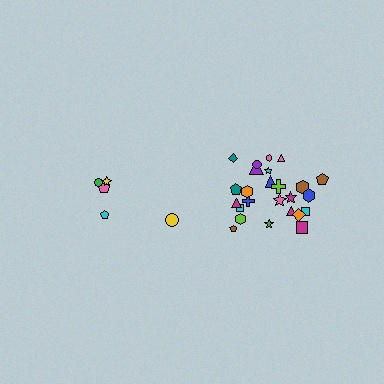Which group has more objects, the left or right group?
The right group.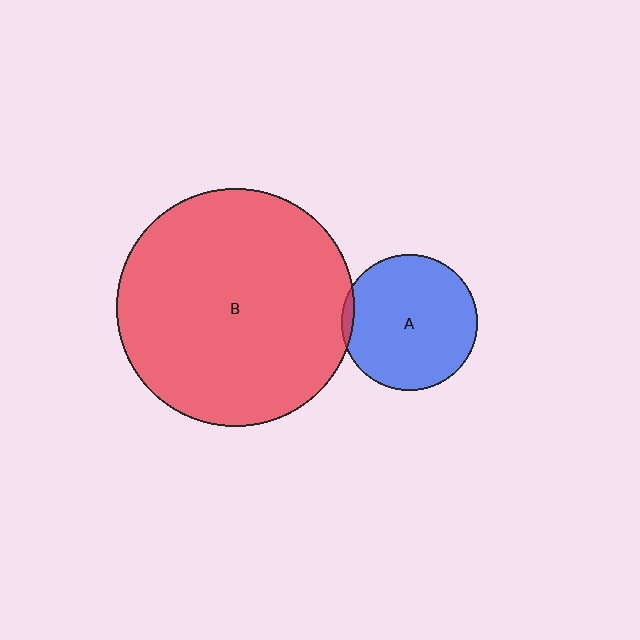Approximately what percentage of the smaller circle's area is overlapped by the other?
Approximately 5%.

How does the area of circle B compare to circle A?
Approximately 3.1 times.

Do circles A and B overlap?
Yes.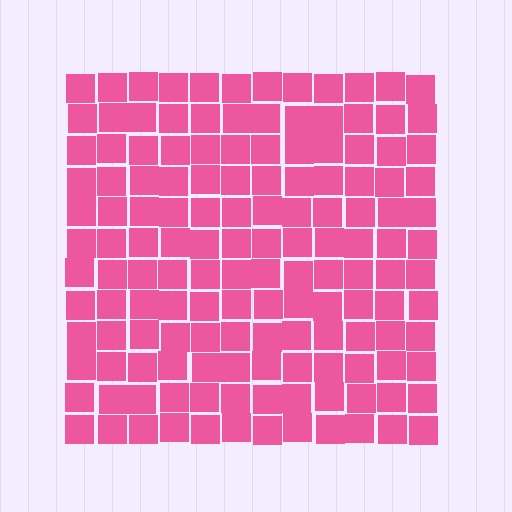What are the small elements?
The small elements are squares.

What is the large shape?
The large shape is a square.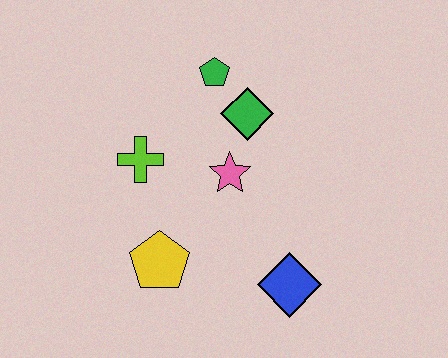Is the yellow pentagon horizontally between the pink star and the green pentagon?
No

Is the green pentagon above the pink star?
Yes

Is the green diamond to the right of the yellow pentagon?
Yes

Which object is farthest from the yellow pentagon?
The green pentagon is farthest from the yellow pentagon.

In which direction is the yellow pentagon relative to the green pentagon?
The yellow pentagon is below the green pentagon.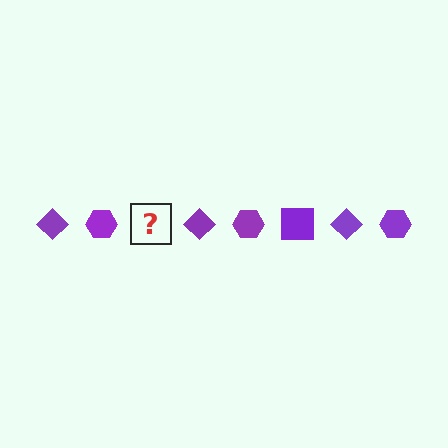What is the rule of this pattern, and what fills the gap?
The rule is that the pattern cycles through diamond, hexagon, square shapes in purple. The gap should be filled with a purple square.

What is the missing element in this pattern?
The missing element is a purple square.